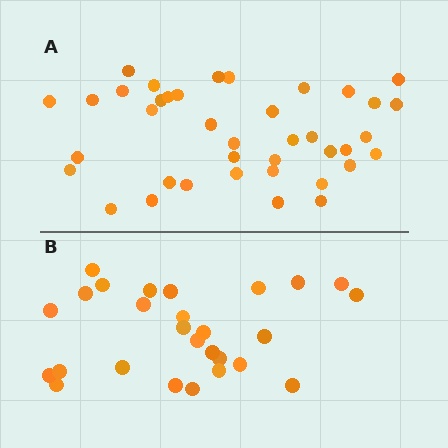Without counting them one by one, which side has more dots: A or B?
Region A (the top region) has more dots.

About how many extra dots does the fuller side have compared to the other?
Region A has roughly 12 or so more dots than region B.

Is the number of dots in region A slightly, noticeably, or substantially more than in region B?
Region A has noticeably more, but not dramatically so. The ratio is roughly 1.4 to 1.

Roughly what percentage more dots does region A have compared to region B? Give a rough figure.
About 45% more.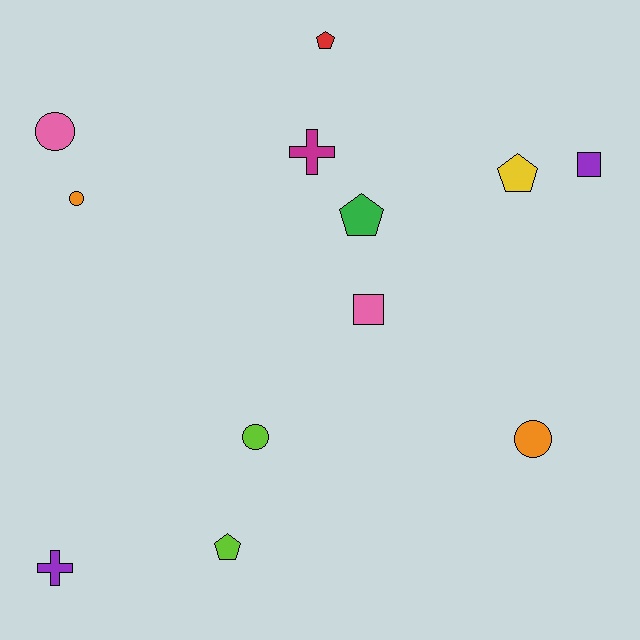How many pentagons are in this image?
There are 4 pentagons.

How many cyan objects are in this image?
There are no cyan objects.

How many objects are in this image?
There are 12 objects.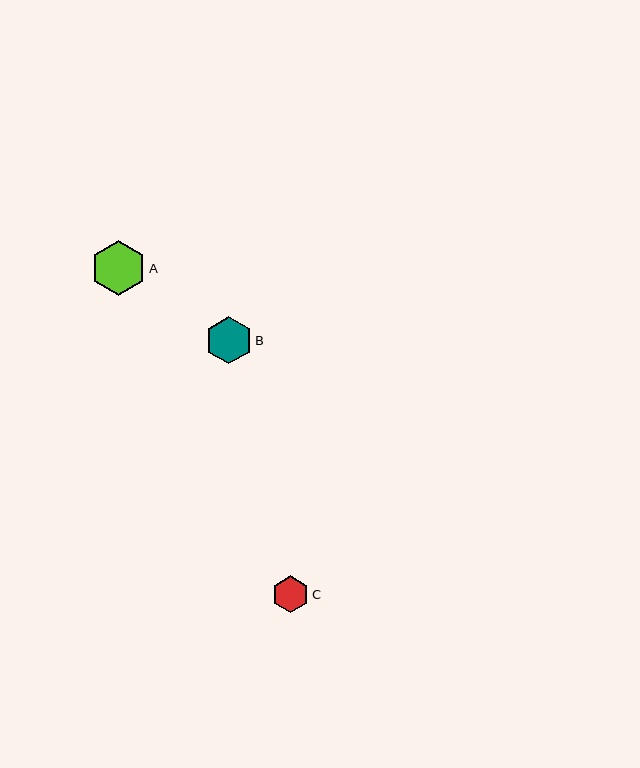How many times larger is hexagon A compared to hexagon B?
Hexagon A is approximately 1.2 times the size of hexagon B.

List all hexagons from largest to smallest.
From largest to smallest: A, B, C.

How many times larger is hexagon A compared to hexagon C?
Hexagon A is approximately 1.5 times the size of hexagon C.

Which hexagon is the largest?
Hexagon A is the largest with a size of approximately 55 pixels.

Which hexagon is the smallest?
Hexagon C is the smallest with a size of approximately 36 pixels.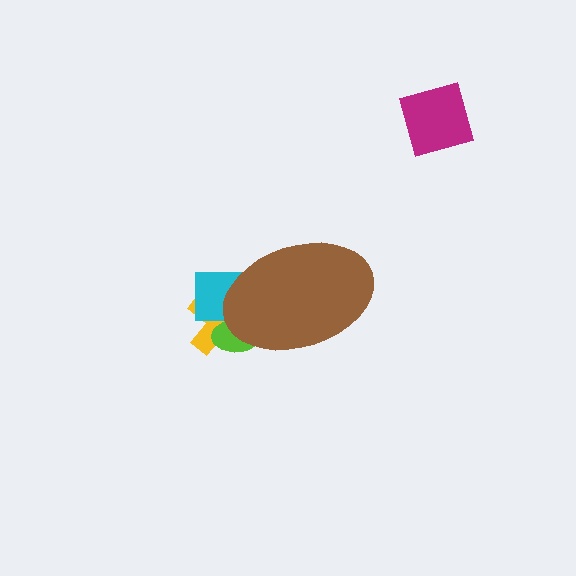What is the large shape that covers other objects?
A brown ellipse.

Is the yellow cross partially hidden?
Yes, the yellow cross is partially hidden behind the brown ellipse.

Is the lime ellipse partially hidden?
Yes, the lime ellipse is partially hidden behind the brown ellipse.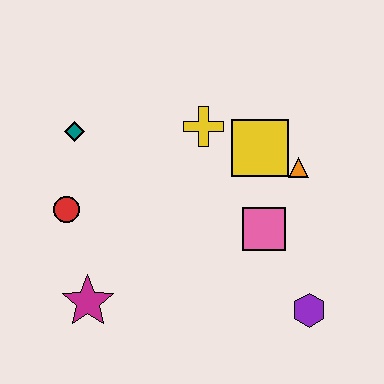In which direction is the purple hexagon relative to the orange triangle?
The purple hexagon is below the orange triangle.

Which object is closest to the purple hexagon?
The pink square is closest to the purple hexagon.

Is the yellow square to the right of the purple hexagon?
No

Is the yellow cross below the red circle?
No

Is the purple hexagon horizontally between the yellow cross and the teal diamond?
No